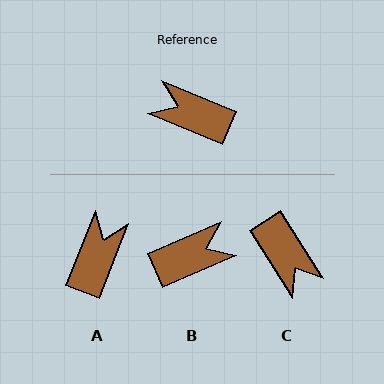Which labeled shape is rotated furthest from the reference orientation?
C, about 145 degrees away.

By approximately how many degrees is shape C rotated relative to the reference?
Approximately 145 degrees counter-clockwise.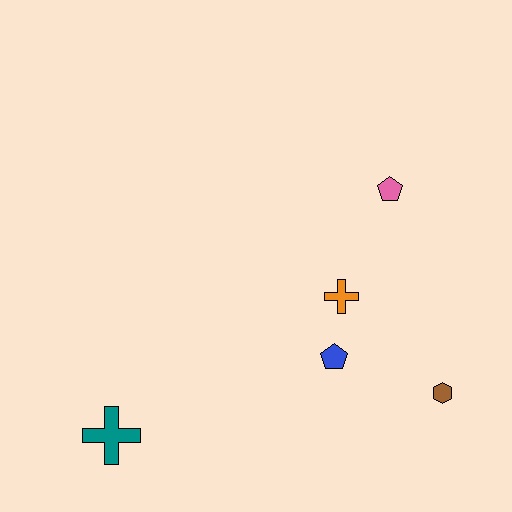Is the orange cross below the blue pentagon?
No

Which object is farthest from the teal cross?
The pink pentagon is farthest from the teal cross.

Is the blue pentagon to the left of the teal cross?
No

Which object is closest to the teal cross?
The blue pentagon is closest to the teal cross.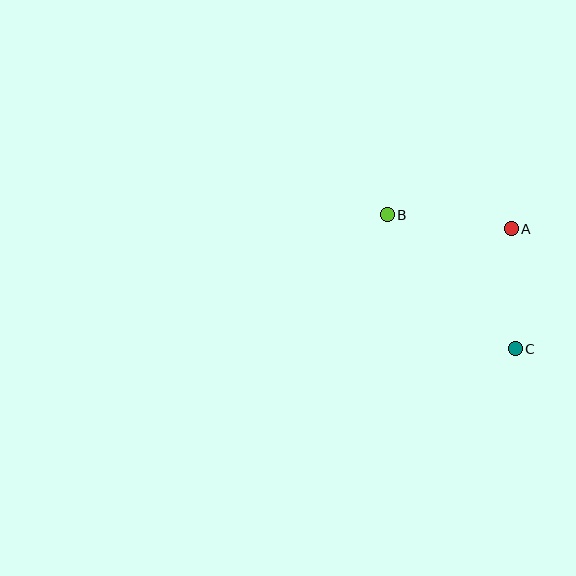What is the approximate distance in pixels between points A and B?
The distance between A and B is approximately 125 pixels.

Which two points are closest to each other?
Points A and C are closest to each other.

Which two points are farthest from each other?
Points B and C are farthest from each other.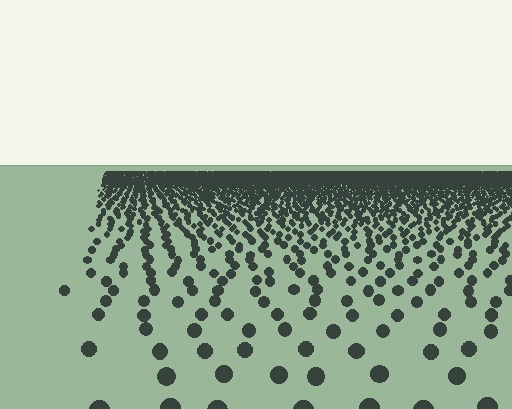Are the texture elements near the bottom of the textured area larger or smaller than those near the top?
Larger. Near the bottom, elements are closer to the viewer and appear at a bigger on-screen size.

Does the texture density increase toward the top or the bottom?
Density increases toward the top.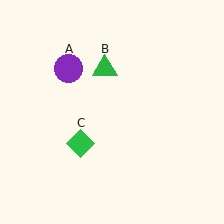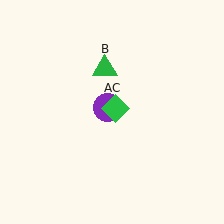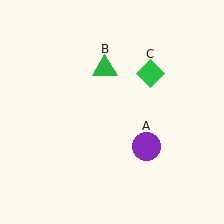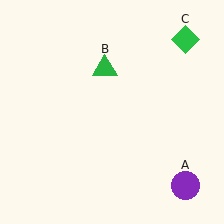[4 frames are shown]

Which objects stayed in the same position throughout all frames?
Green triangle (object B) remained stationary.